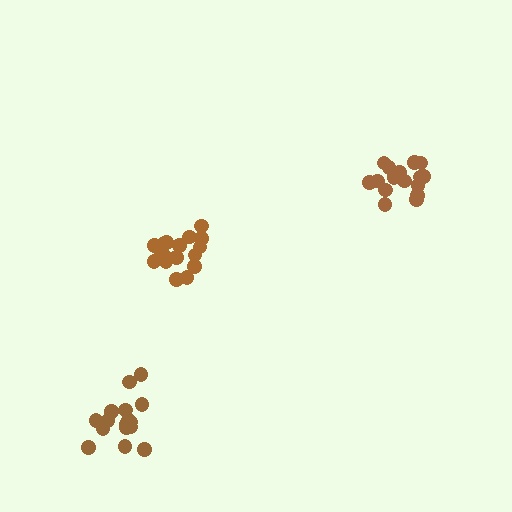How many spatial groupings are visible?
There are 3 spatial groupings.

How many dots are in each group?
Group 1: 17 dots, Group 2: 16 dots, Group 3: 19 dots (52 total).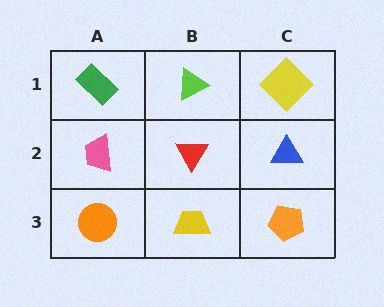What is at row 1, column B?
A lime triangle.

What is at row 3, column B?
A yellow trapezoid.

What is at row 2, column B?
A red triangle.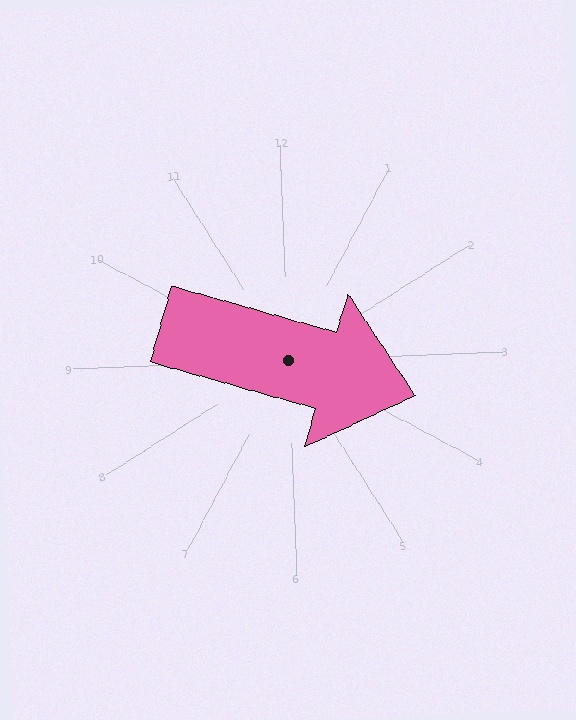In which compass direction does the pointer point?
East.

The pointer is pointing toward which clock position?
Roughly 4 o'clock.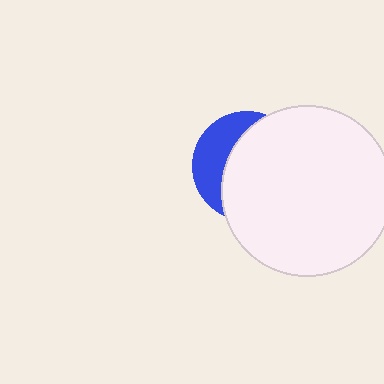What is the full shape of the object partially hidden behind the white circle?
The partially hidden object is a blue circle.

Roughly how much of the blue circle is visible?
A small part of it is visible (roughly 33%).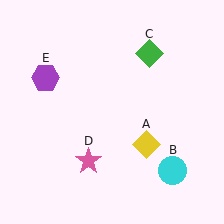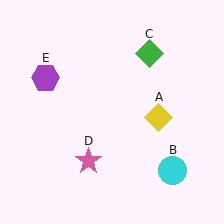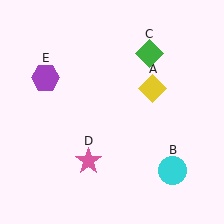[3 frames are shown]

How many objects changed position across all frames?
1 object changed position: yellow diamond (object A).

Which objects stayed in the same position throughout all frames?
Cyan circle (object B) and green diamond (object C) and pink star (object D) and purple hexagon (object E) remained stationary.